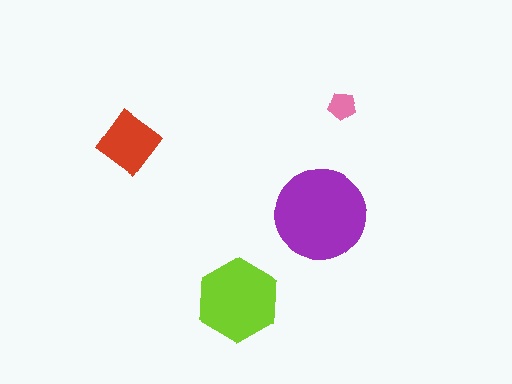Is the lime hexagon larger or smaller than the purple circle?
Smaller.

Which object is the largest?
The purple circle.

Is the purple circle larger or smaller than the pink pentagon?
Larger.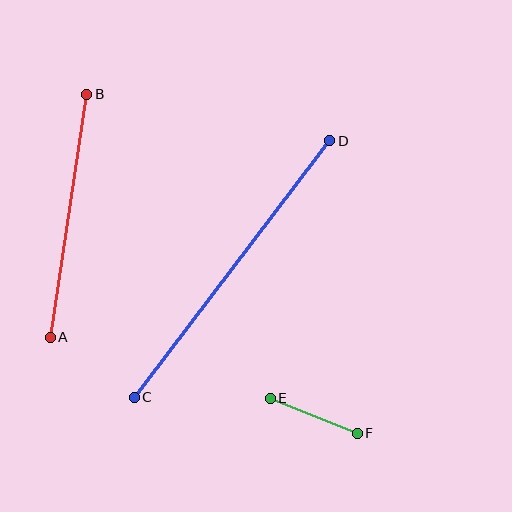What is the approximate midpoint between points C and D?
The midpoint is at approximately (232, 269) pixels.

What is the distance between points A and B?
The distance is approximately 245 pixels.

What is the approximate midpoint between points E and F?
The midpoint is at approximately (314, 416) pixels.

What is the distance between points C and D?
The distance is approximately 322 pixels.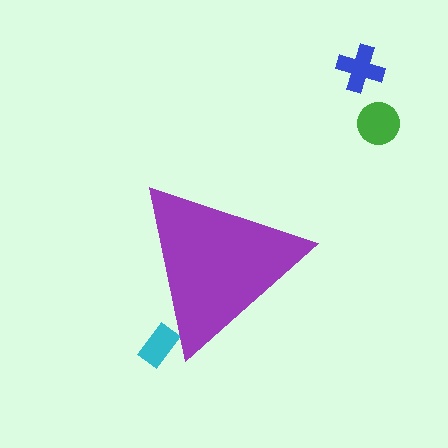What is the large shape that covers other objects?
A purple triangle.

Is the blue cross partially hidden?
No, the blue cross is fully visible.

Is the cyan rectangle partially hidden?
Yes, the cyan rectangle is partially hidden behind the purple triangle.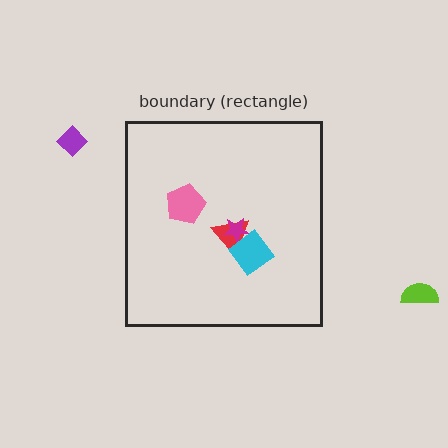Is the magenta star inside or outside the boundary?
Inside.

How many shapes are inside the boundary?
4 inside, 2 outside.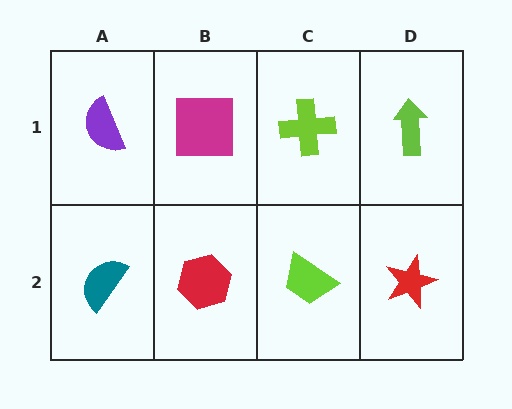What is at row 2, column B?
A red hexagon.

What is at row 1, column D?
A lime arrow.